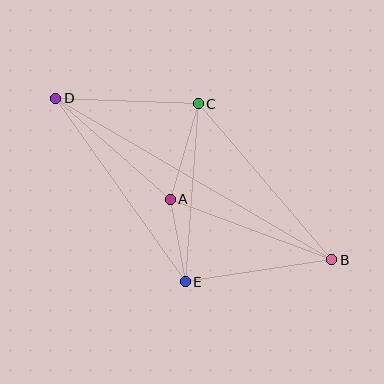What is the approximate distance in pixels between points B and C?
The distance between B and C is approximately 205 pixels.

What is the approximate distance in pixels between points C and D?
The distance between C and D is approximately 142 pixels.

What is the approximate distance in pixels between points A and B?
The distance between A and B is approximately 172 pixels.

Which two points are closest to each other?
Points A and E are closest to each other.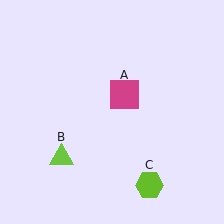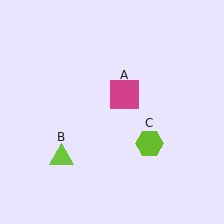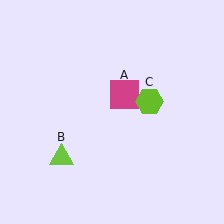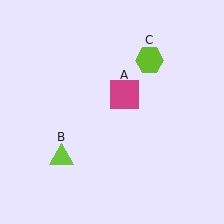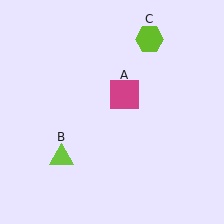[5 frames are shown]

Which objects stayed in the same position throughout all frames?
Magenta square (object A) and lime triangle (object B) remained stationary.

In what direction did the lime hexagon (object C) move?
The lime hexagon (object C) moved up.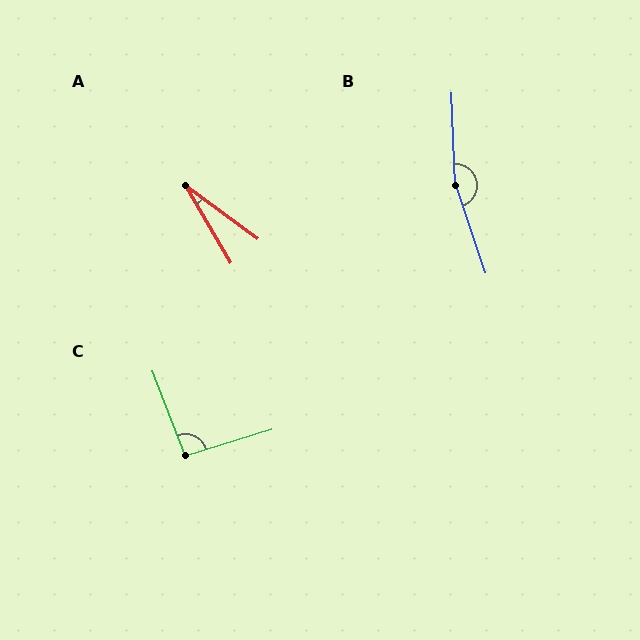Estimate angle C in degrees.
Approximately 94 degrees.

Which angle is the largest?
B, at approximately 163 degrees.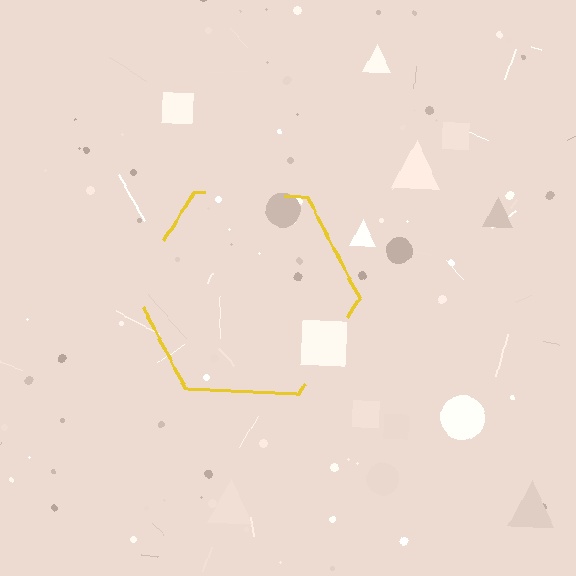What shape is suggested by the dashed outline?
The dashed outline suggests a hexagon.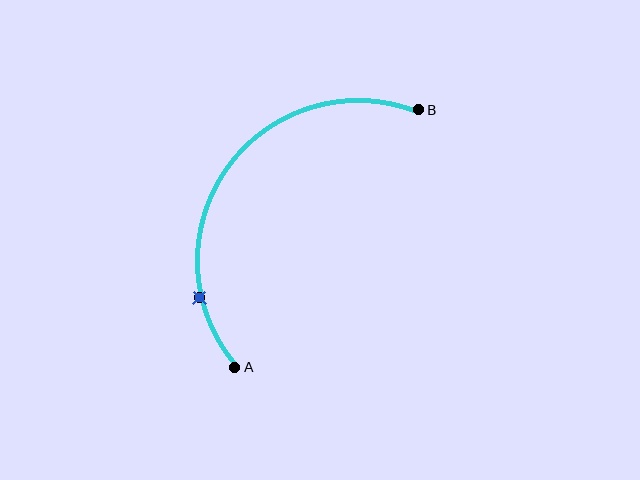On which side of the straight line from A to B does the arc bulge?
The arc bulges above and to the left of the straight line connecting A and B.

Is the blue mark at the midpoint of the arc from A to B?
No. The blue mark lies on the arc but is closer to endpoint A. The arc midpoint would be at the point on the curve equidistant along the arc from both A and B.